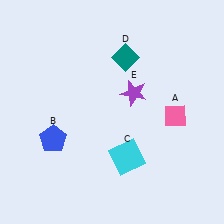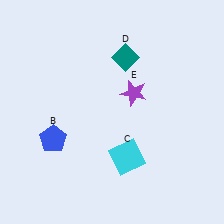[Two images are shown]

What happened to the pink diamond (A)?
The pink diamond (A) was removed in Image 2. It was in the bottom-right area of Image 1.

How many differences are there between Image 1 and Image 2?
There is 1 difference between the two images.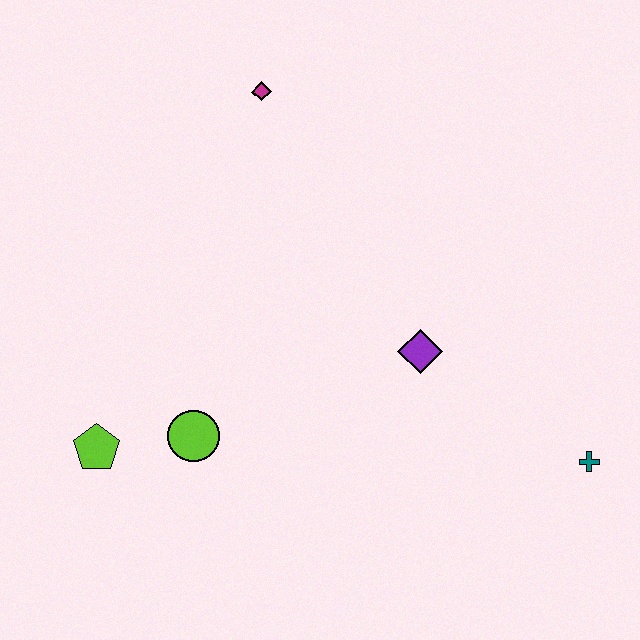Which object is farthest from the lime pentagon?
The teal cross is farthest from the lime pentagon.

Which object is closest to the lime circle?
The lime pentagon is closest to the lime circle.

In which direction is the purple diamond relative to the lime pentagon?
The purple diamond is to the right of the lime pentagon.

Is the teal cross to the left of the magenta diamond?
No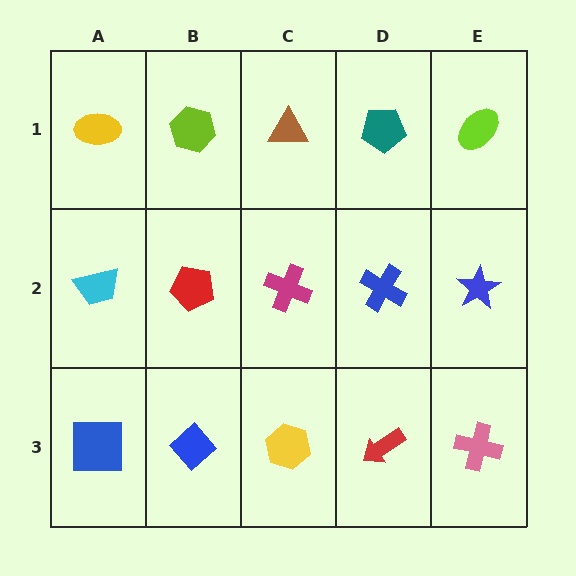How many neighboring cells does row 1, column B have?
3.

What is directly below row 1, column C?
A magenta cross.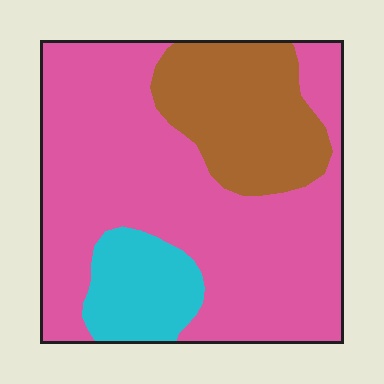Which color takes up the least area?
Cyan, at roughly 10%.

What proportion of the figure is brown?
Brown takes up about one fifth (1/5) of the figure.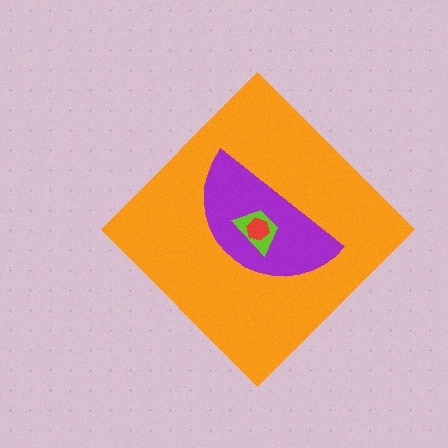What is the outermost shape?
The orange diamond.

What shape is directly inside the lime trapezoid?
The red hexagon.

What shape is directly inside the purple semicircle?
The lime trapezoid.